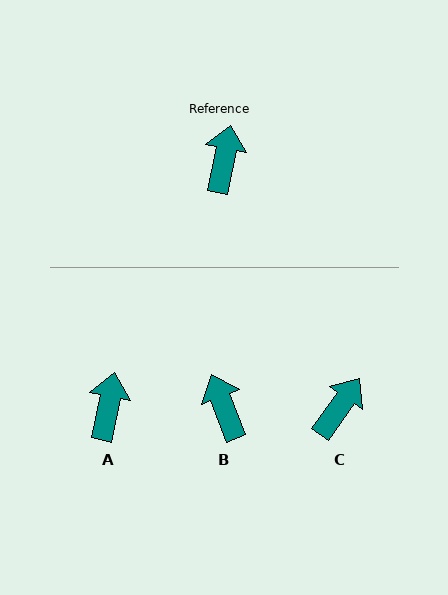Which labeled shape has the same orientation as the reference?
A.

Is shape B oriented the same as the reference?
No, it is off by about 33 degrees.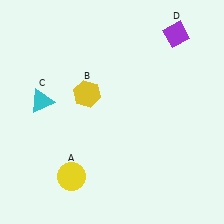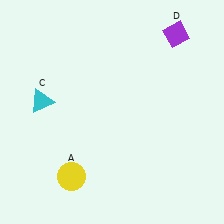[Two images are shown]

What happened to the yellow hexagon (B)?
The yellow hexagon (B) was removed in Image 2. It was in the top-left area of Image 1.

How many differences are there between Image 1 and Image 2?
There is 1 difference between the two images.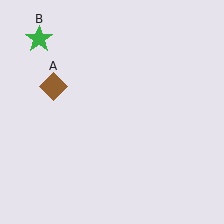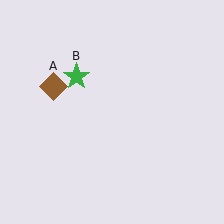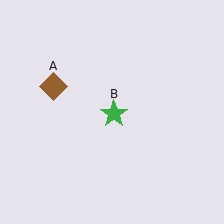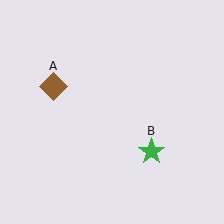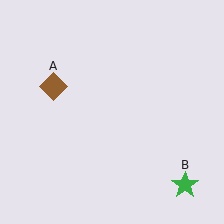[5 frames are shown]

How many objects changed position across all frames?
1 object changed position: green star (object B).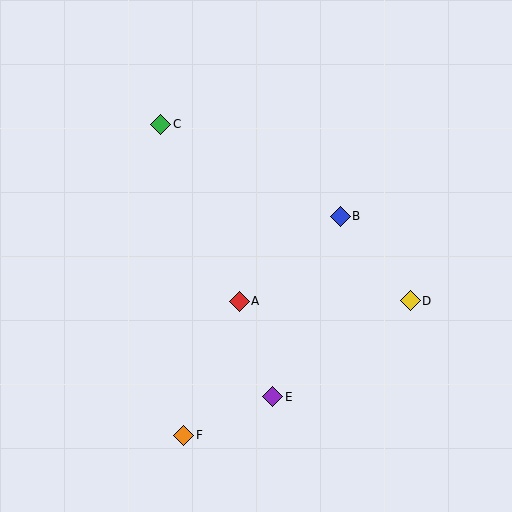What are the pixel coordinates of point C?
Point C is at (161, 124).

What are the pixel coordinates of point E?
Point E is at (273, 397).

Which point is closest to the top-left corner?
Point C is closest to the top-left corner.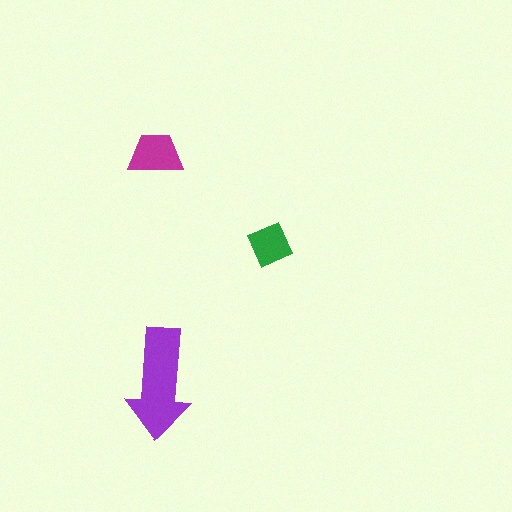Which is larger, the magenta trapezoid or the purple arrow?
The purple arrow.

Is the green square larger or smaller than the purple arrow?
Smaller.